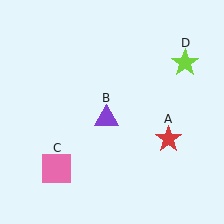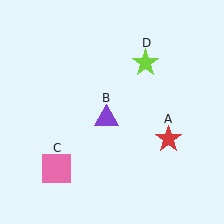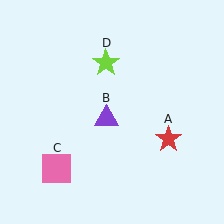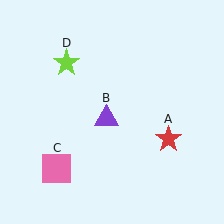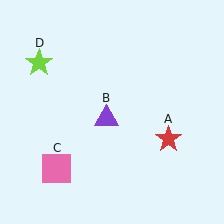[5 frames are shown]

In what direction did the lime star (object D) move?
The lime star (object D) moved left.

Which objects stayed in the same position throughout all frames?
Red star (object A) and purple triangle (object B) and pink square (object C) remained stationary.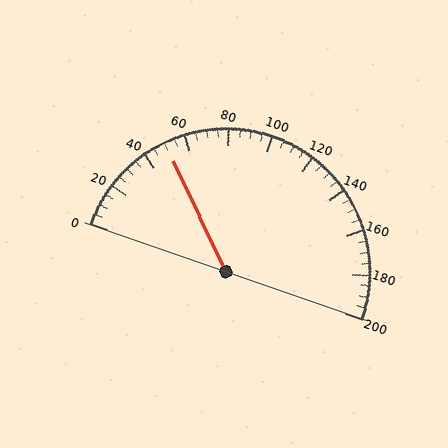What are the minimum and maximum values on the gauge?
The gauge ranges from 0 to 200.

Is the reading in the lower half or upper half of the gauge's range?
The reading is in the lower half of the range (0 to 200).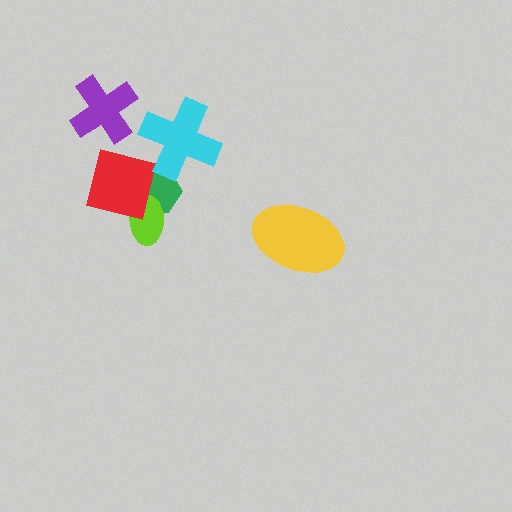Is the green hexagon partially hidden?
Yes, it is partially covered by another shape.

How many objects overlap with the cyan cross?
1 object overlaps with the cyan cross.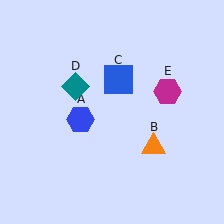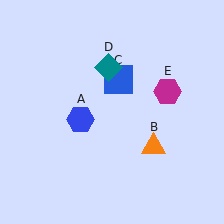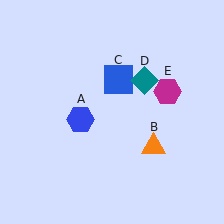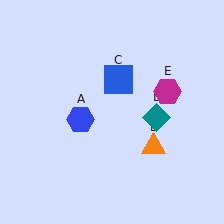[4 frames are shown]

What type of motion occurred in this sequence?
The teal diamond (object D) rotated clockwise around the center of the scene.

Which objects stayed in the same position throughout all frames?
Blue hexagon (object A) and orange triangle (object B) and blue square (object C) and magenta hexagon (object E) remained stationary.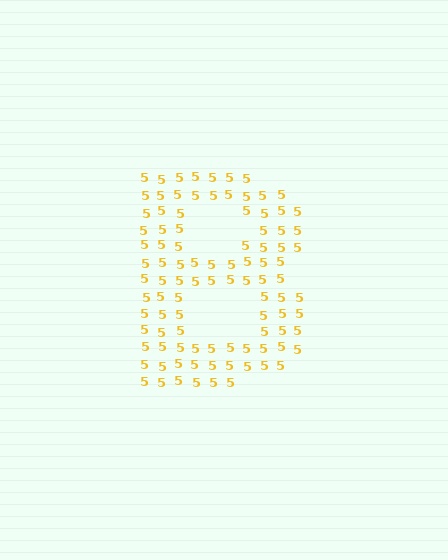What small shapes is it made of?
It is made of small digit 5's.